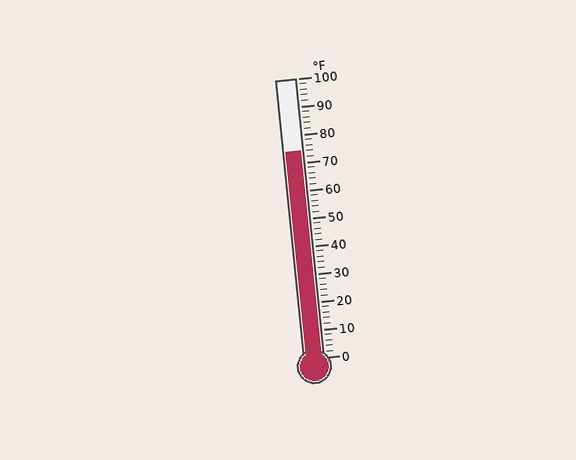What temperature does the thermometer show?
The thermometer shows approximately 74°F.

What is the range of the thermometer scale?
The thermometer scale ranges from 0°F to 100°F.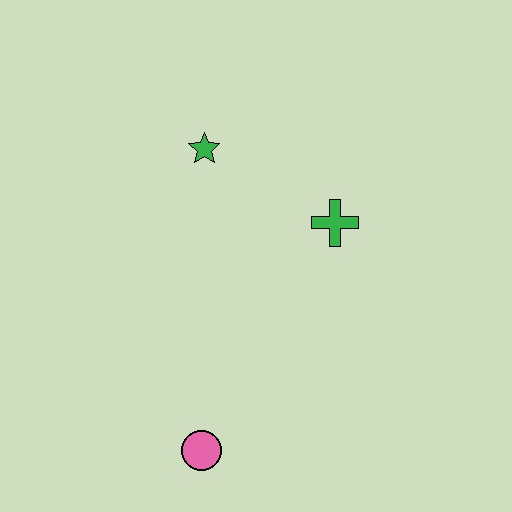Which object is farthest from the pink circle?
The green star is farthest from the pink circle.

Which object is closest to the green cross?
The green star is closest to the green cross.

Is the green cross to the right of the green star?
Yes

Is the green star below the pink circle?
No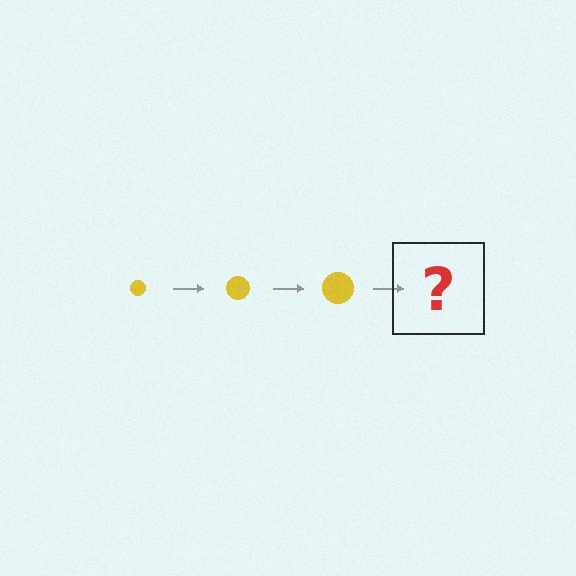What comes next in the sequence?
The next element should be a yellow circle, larger than the previous one.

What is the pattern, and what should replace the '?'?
The pattern is that the circle gets progressively larger each step. The '?' should be a yellow circle, larger than the previous one.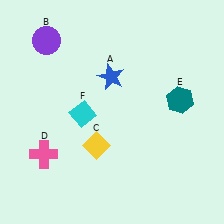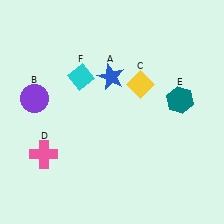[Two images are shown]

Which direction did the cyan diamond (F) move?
The cyan diamond (F) moved up.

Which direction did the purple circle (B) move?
The purple circle (B) moved down.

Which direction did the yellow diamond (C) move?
The yellow diamond (C) moved up.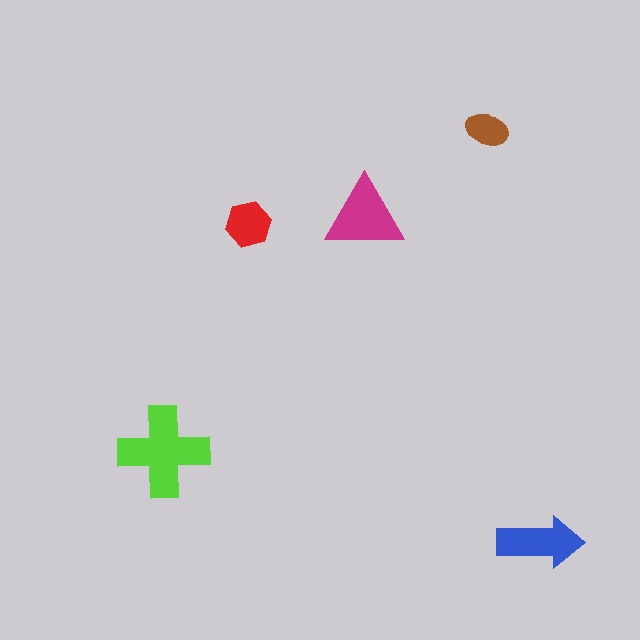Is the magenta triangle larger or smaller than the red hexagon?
Larger.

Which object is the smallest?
The brown ellipse.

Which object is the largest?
The lime cross.